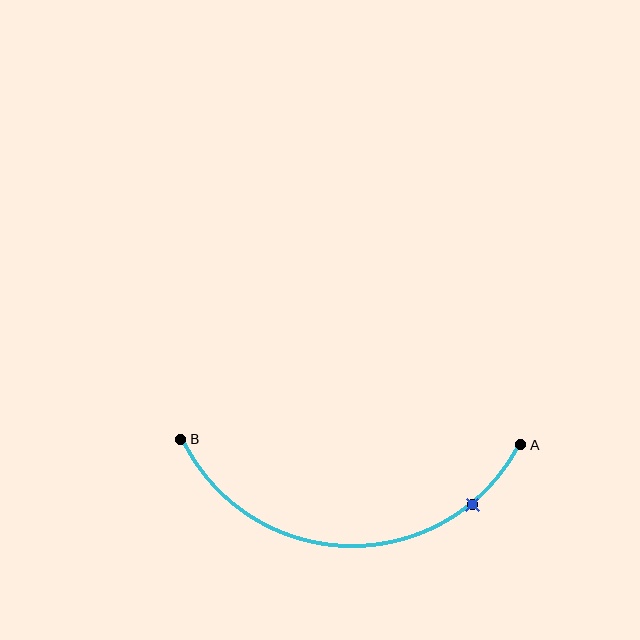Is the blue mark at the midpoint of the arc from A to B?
No. The blue mark lies on the arc but is closer to endpoint A. The arc midpoint would be at the point on the curve equidistant along the arc from both A and B.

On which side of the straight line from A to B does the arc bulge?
The arc bulges below the straight line connecting A and B.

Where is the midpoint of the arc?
The arc midpoint is the point on the curve farthest from the straight line joining A and B. It sits below that line.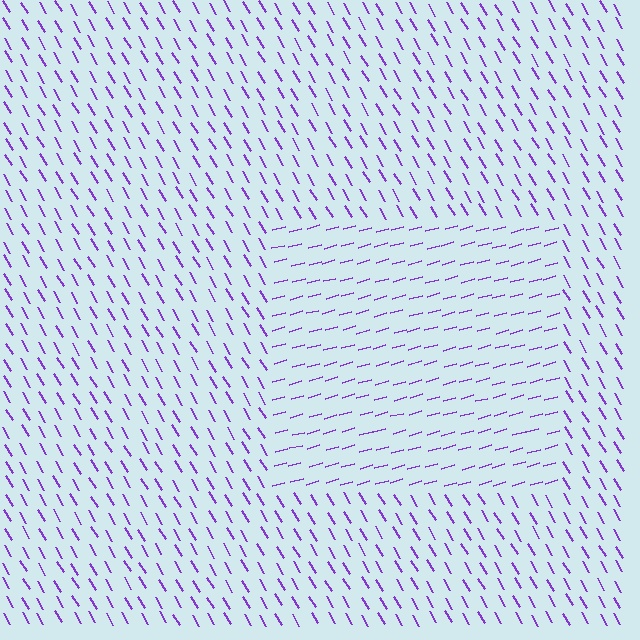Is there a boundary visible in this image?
Yes, there is a texture boundary formed by a change in line orientation.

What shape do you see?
I see a rectangle.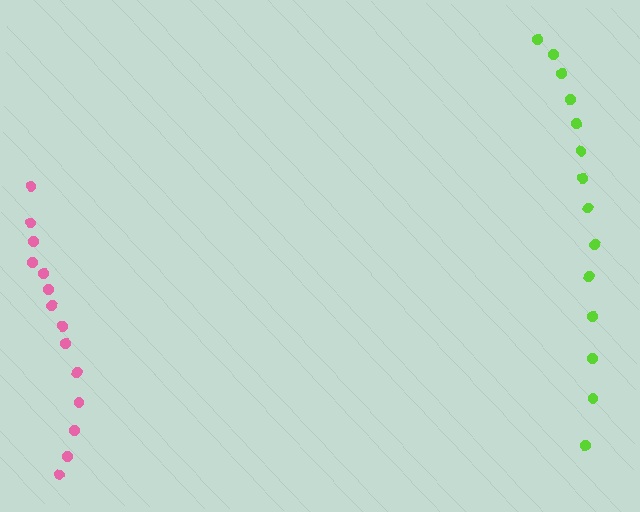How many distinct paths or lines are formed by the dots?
There are 2 distinct paths.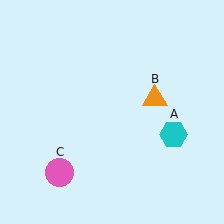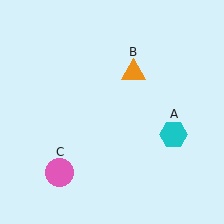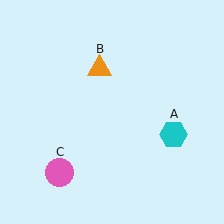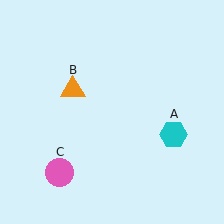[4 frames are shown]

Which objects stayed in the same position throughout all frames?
Cyan hexagon (object A) and pink circle (object C) remained stationary.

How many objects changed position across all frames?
1 object changed position: orange triangle (object B).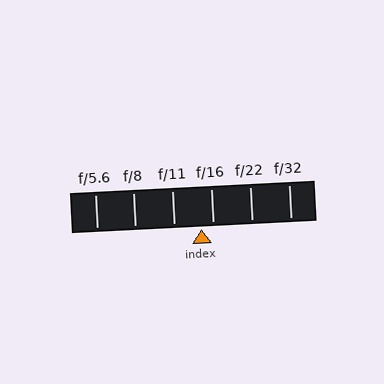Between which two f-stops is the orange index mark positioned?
The index mark is between f/11 and f/16.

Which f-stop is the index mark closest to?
The index mark is closest to f/16.